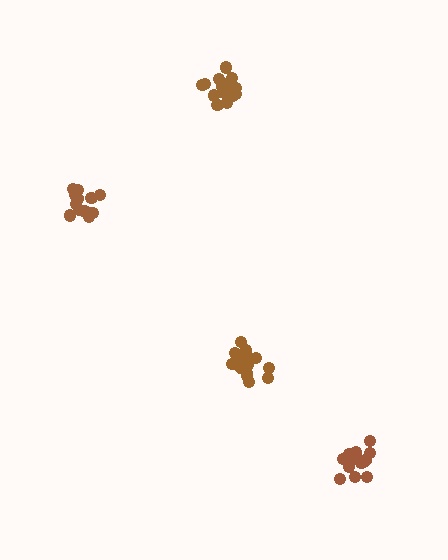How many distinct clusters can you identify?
There are 4 distinct clusters.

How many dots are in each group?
Group 1: 19 dots, Group 2: 19 dots, Group 3: 16 dots, Group 4: 13 dots (67 total).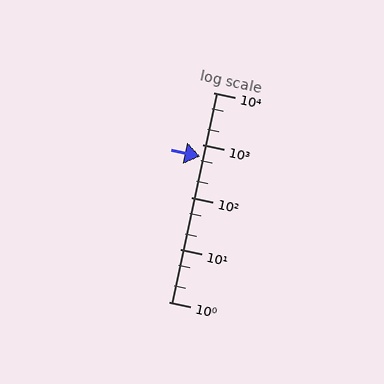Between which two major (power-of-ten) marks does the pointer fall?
The pointer is between 100 and 1000.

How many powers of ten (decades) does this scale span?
The scale spans 4 decades, from 1 to 10000.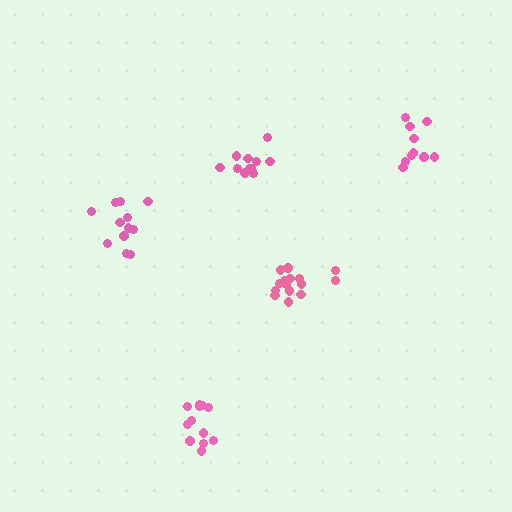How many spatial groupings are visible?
There are 5 spatial groupings.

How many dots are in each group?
Group 1: 16 dots, Group 2: 12 dots, Group 3: 11 dots, Group 4: 12 dots, Group 5: 10 dots (61 total).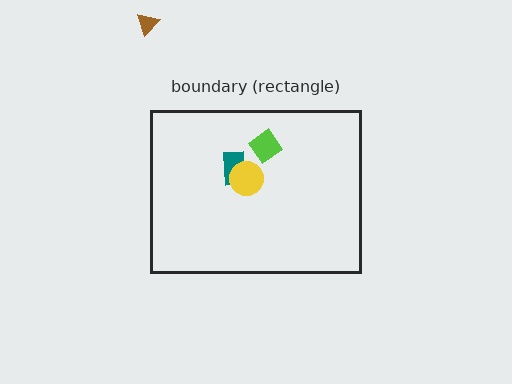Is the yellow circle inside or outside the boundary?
Inside.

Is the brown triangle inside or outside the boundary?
Outside.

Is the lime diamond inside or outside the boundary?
Inside.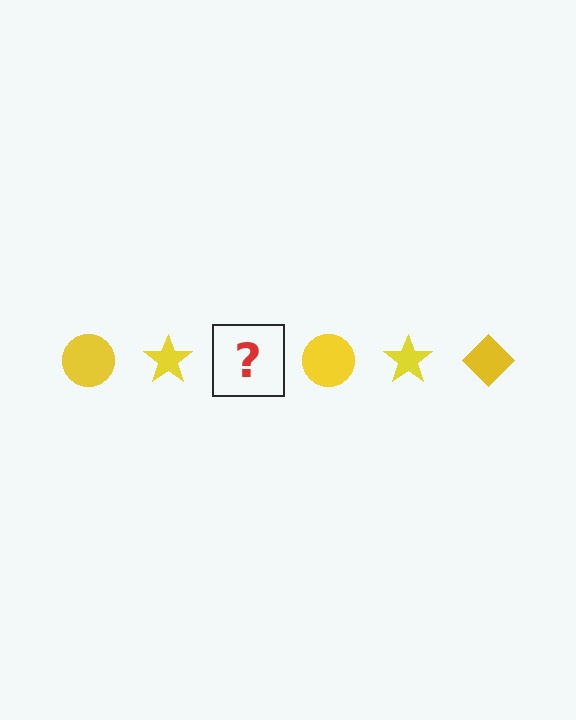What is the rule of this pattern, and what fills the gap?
The rule is that the pattern cycles through circle, star, diamond shapes in yellow. The gap should be filled with a yellow diamond.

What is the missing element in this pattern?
The missing element is a yellow diamond.